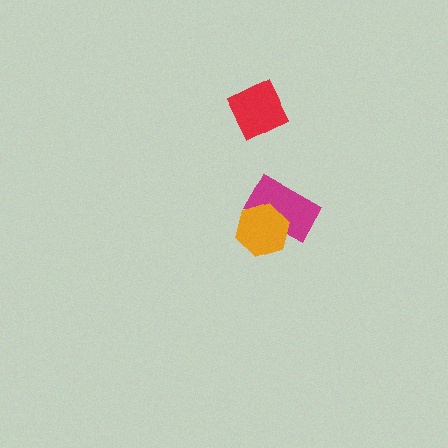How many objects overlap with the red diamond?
0 objects overlap with the red diamond.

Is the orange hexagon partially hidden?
No, no other shape covers it.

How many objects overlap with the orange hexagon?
1 object overlaps with the orange hexagon.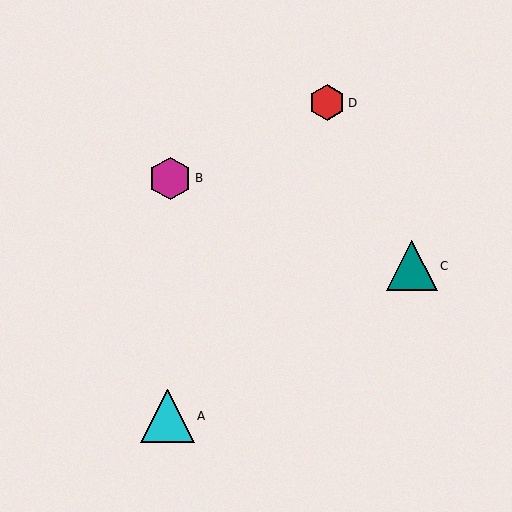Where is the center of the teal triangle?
The center of the teal triangle is at (412, 266).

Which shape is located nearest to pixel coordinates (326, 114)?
The red hexagon (labeled D) at (327, 103) is nearest to that location.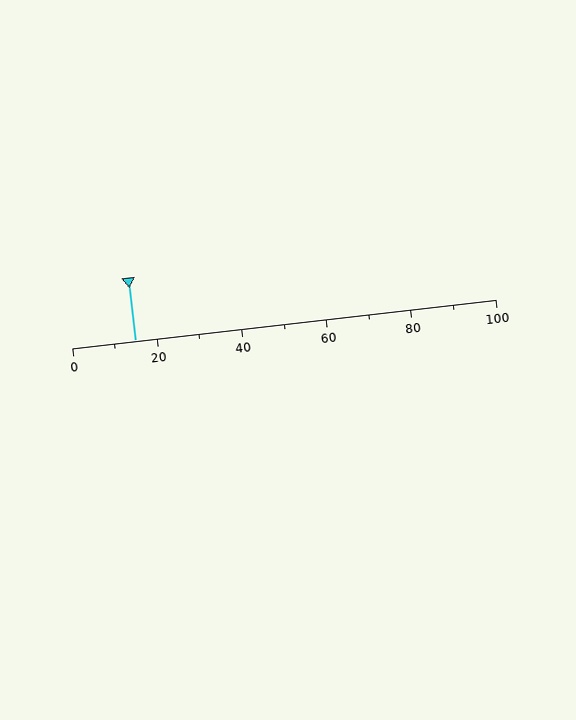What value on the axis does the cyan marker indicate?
The marker indicates approximately 15.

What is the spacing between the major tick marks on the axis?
The major ticks are spaced 20 apart.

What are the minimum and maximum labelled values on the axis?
The axis runs from 0 to 100.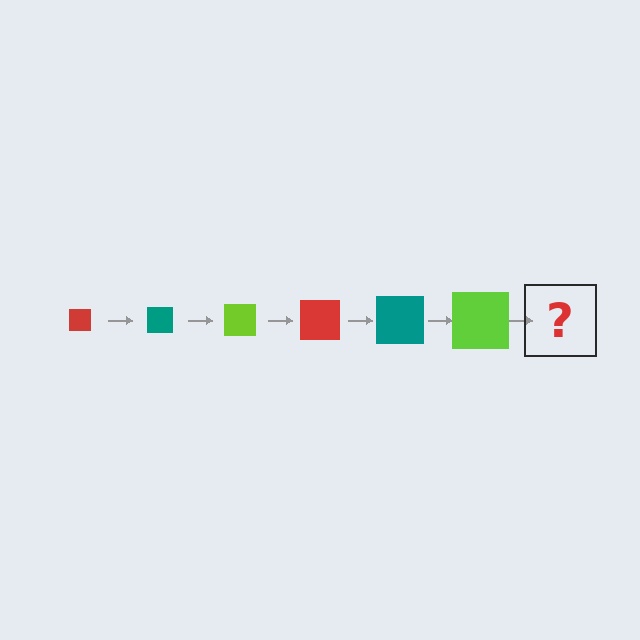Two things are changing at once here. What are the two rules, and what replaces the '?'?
The two rules are that the square grows larger each step and the color cycles through red, teal, and lime. The '?' should be a red square, larger than the previous one.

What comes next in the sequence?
The next element should be a red square, larger than the previous one.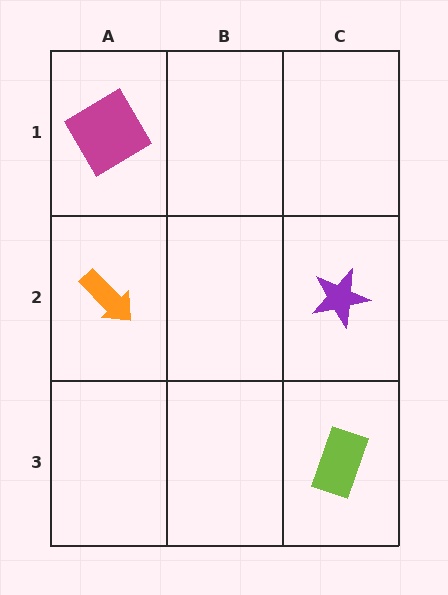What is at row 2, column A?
An orange arrow.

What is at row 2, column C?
A purple star.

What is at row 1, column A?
A magenta diamond.